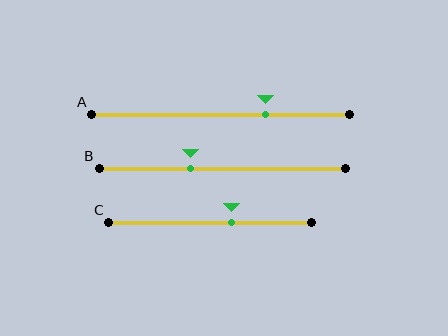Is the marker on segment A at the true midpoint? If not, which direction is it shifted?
No, the marker on segment A is shifted to the right by about 17% of the segment length.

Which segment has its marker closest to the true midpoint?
Segment C has its marker closest to the true midpoint.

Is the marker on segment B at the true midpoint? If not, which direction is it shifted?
No, the marker on segment B is shifted to the left by about 13% of the segment length.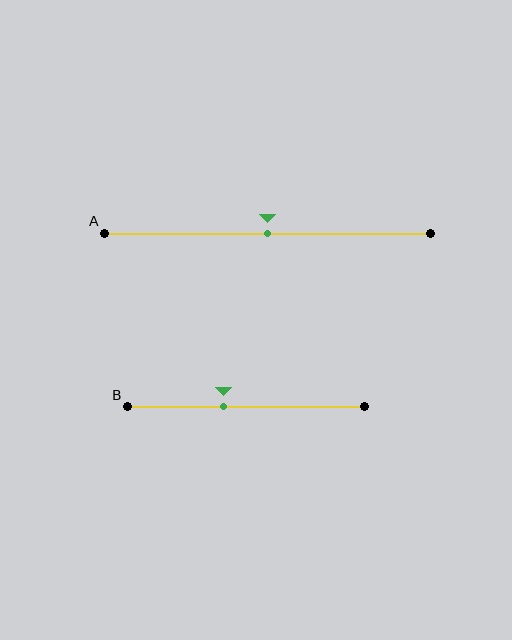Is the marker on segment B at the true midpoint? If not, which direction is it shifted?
No, the marker on segment B is shifted to the left by about 10% of the segment length.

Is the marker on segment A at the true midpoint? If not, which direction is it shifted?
Yes, the marker on segment A is at the true midpoint.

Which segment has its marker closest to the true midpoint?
Segment A has its marker closest to the true midpoint.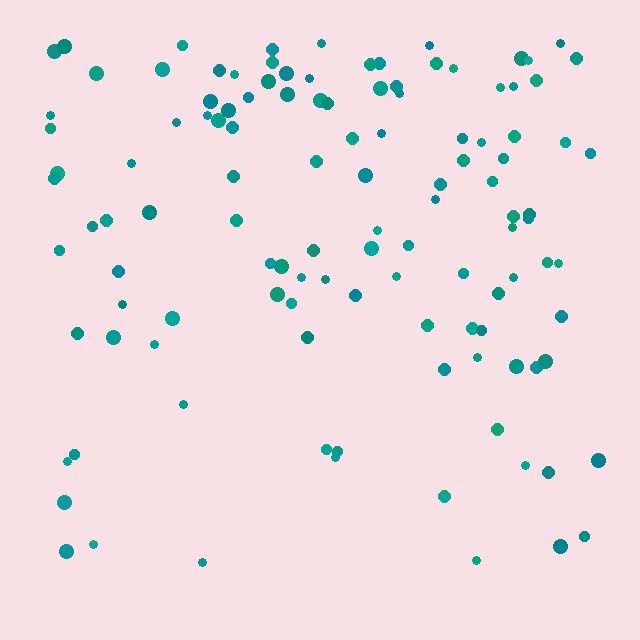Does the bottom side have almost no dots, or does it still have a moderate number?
Still a moderate number, just noticeably fewer than the top.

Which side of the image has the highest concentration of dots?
The top.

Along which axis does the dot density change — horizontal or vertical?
Vertical.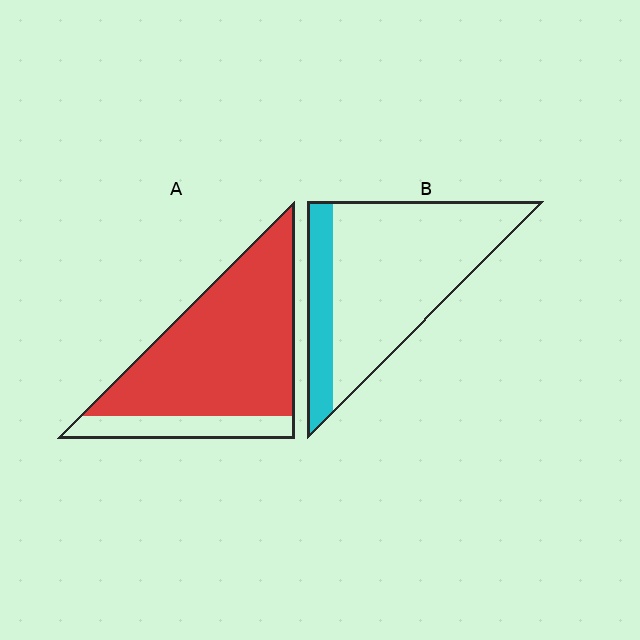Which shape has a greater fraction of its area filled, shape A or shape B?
Shape A.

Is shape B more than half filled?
No.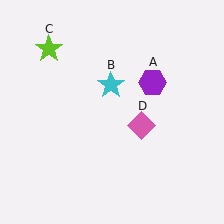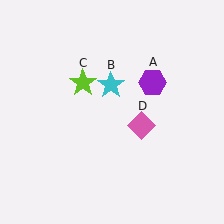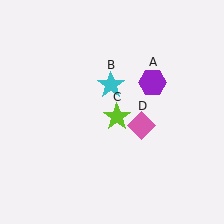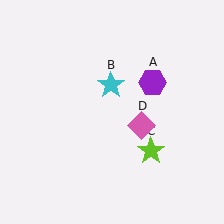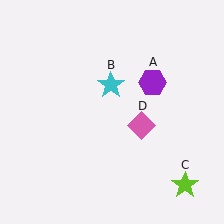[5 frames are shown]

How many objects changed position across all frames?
1 object changed position: lime star (object C).